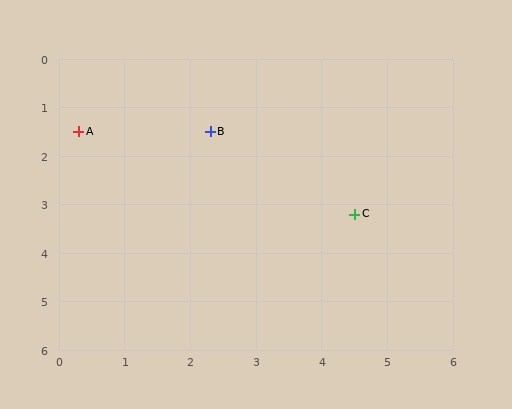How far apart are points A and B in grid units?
Points A and B are about 2.0 grid units apart.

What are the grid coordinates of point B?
Point B is at approximately (2.3, 1.5).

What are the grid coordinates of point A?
Point A is at approximately (0.3, 1.5).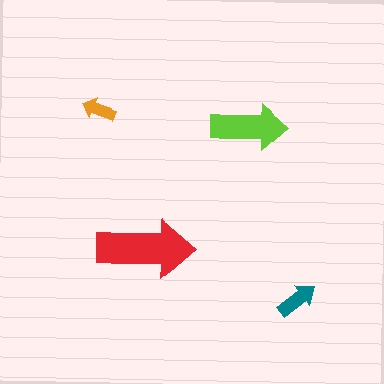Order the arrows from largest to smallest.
the red one, the lime one, the teal one, the orange one.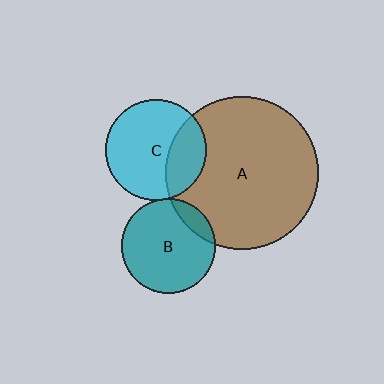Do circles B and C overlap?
Yes.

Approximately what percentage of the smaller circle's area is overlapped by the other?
Approximately 5%.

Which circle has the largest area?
Circle A (brown).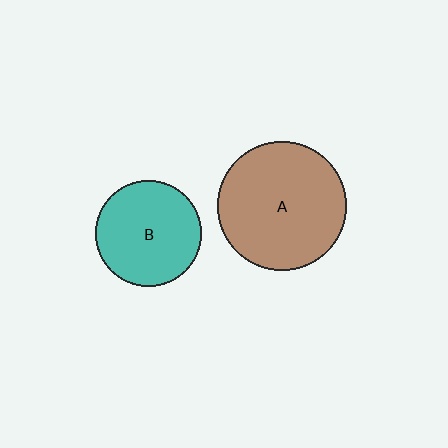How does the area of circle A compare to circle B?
Approximately 1.5 times.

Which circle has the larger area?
Circle A (brown).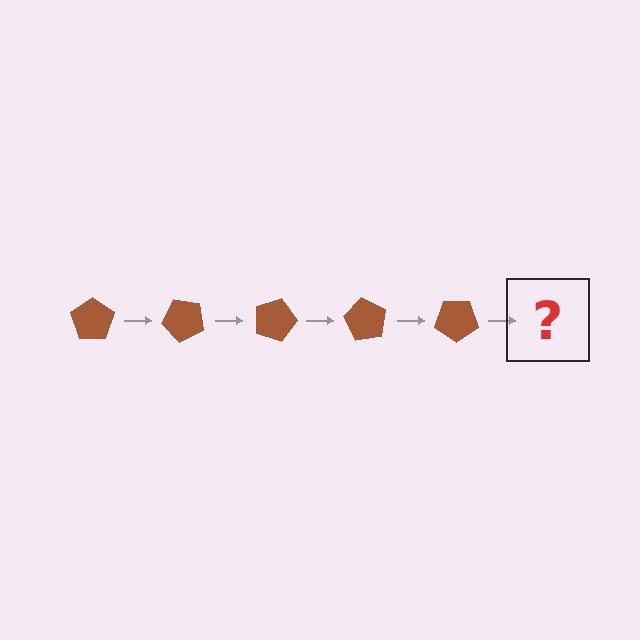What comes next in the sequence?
The next element should be a brown pentagon rotated 225 degrees.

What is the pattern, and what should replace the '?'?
The pattern is that the pentagon rotates 45 degrees each step. The '?' should be a brown pentagon rotated 225 degrees.